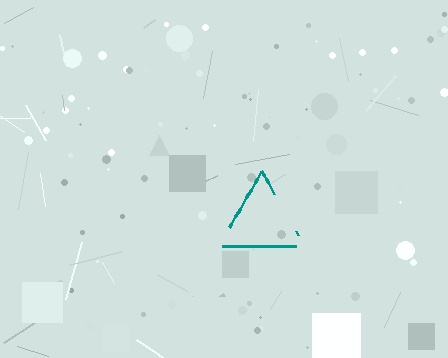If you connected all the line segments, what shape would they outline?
They would outline a triangle.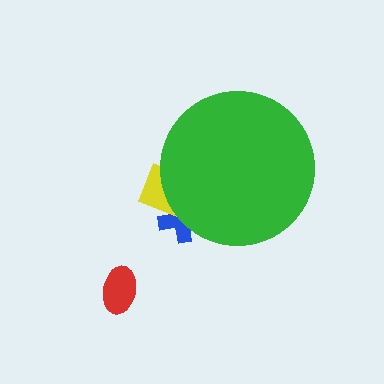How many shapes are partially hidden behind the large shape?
2 shapes are partially hidden.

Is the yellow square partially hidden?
Yes, the yellow square is partially hidden behind the green circle.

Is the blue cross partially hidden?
Yes, the blue cross is partially hidden behind the green circle.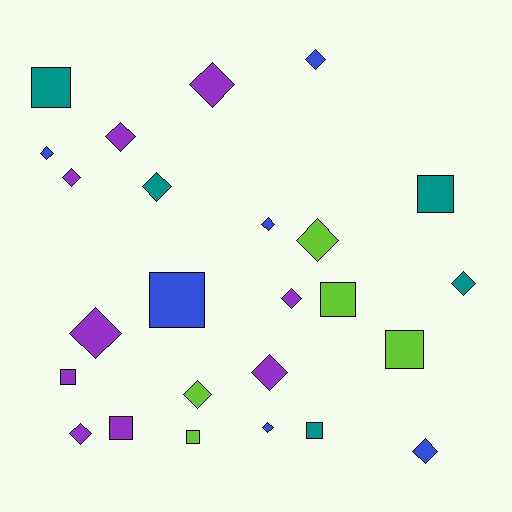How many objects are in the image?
There are 25 objects.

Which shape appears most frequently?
Diamond, with 16 objects.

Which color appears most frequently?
Purple, with 9 objects.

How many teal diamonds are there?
There are 2 teal diamonds.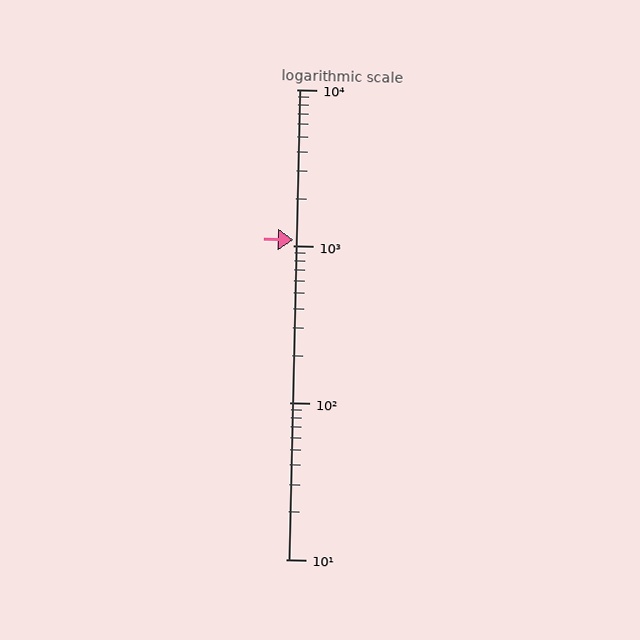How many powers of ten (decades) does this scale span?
The scale spans 3 decades, from 10 to 10000.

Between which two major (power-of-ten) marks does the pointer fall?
The pointer is between 1000 and 10000.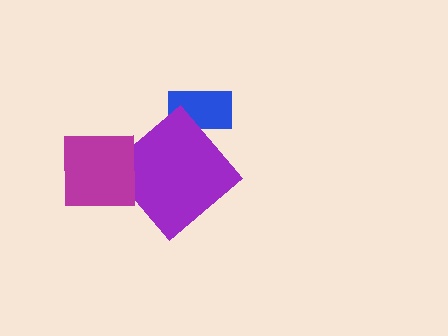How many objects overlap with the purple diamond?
2 objects overlap with the purple diamond.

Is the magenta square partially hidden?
No, no other shape covers it.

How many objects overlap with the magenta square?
1 object overlaps with the magenta square.